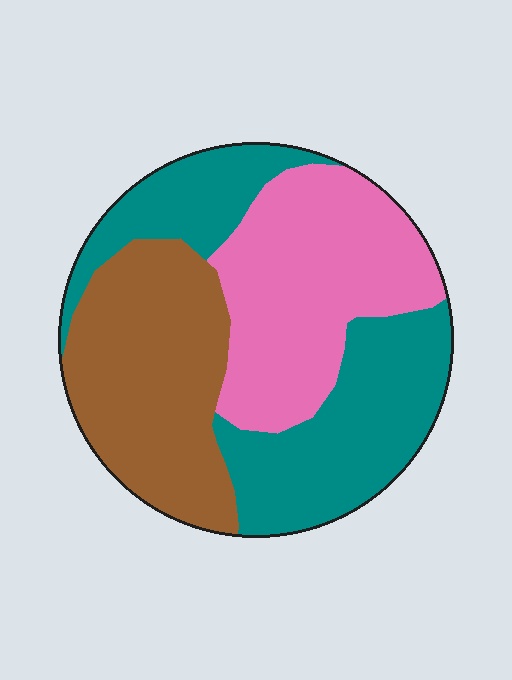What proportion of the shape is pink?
Pink covers around 30% of the shape.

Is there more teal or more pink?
Teal.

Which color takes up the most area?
Teal, at roughly 35%.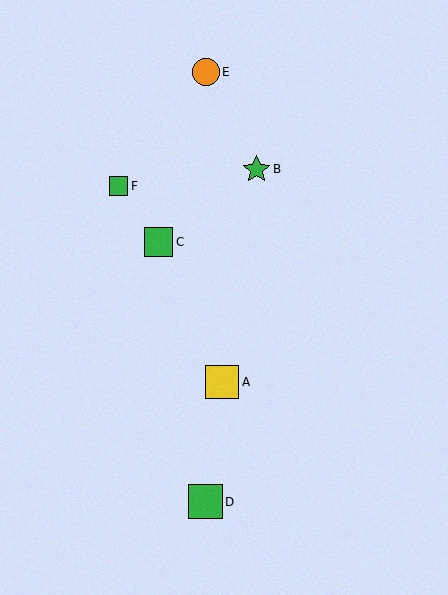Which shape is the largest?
The green square (labeled D) is the largest.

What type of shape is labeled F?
Shape F is a green square.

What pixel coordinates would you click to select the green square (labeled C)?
Click at (159, 242) to select the green square C.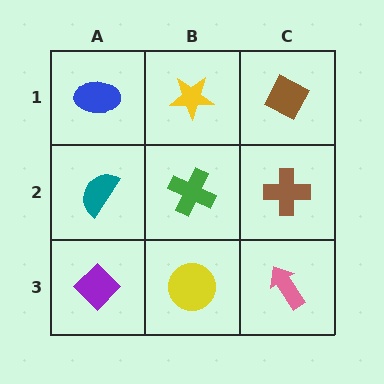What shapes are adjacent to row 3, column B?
A green cross (row 2, column B), a purple diamond (row 3, column A), a pink arrow (row 3, column C).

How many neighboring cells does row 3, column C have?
2.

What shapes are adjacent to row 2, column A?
A blue ellipse (row 1, column A), a purple diamond (row 3, column A), a green cross (row 2, column B).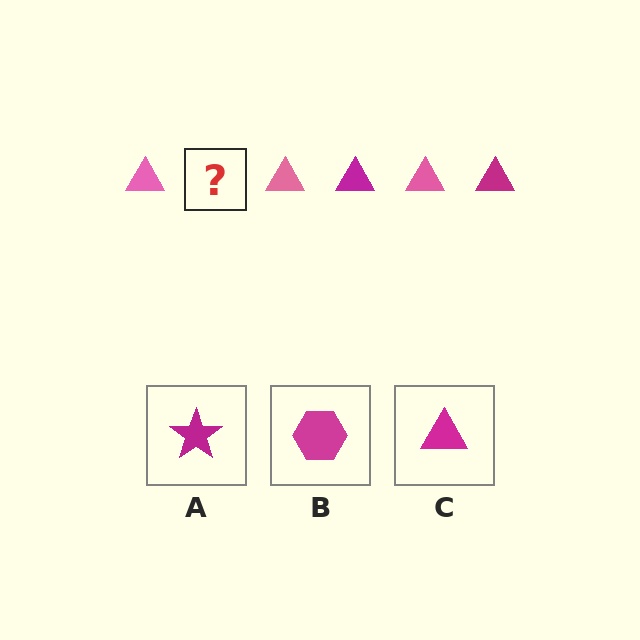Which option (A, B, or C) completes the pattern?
C.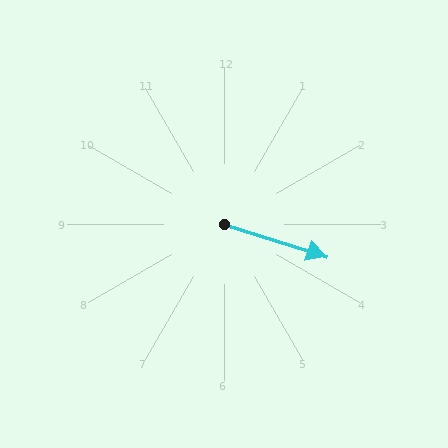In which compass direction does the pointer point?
East.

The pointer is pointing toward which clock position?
Roughly 4 o'clock.